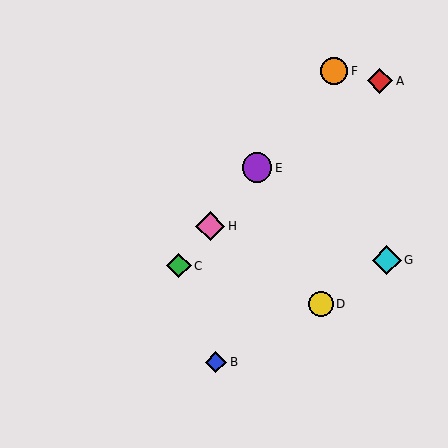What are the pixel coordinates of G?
Object G is at (387, 260).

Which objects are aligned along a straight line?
Objects C, E, F, H are aligned along a straight line.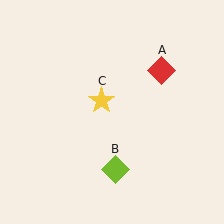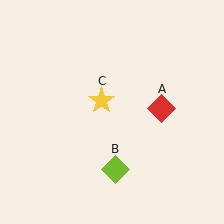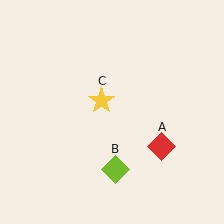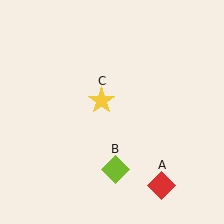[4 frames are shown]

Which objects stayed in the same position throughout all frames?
Lime diamond (object B) and yellow star (object C) remained stationary.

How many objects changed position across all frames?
1 object changed position: red diamond (object A).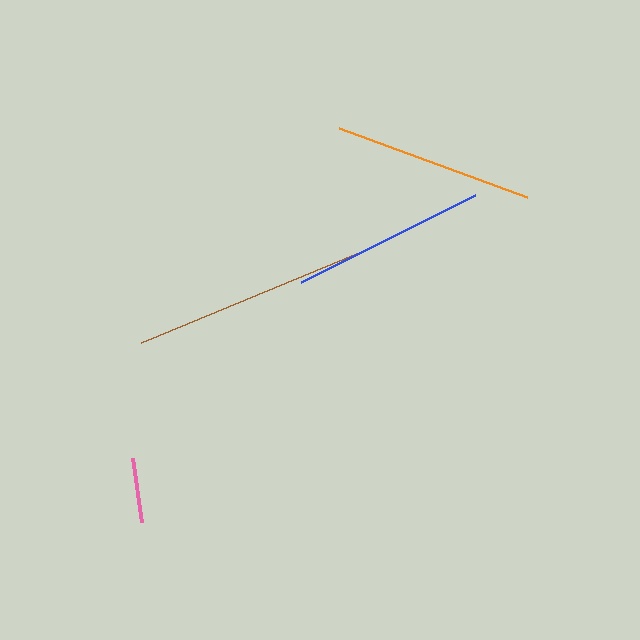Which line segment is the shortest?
The pink line is the shortest at approximately 64 pixels.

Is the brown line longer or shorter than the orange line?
The brown line is longer than the orange line.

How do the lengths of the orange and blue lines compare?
The orange and blue lines are approximately the same length.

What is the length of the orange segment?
The orange segment is approximately 200 pixels long.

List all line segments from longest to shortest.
From longest to shortest: brown, orange, blue, pink.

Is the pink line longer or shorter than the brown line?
The brown line is longer than the pink line.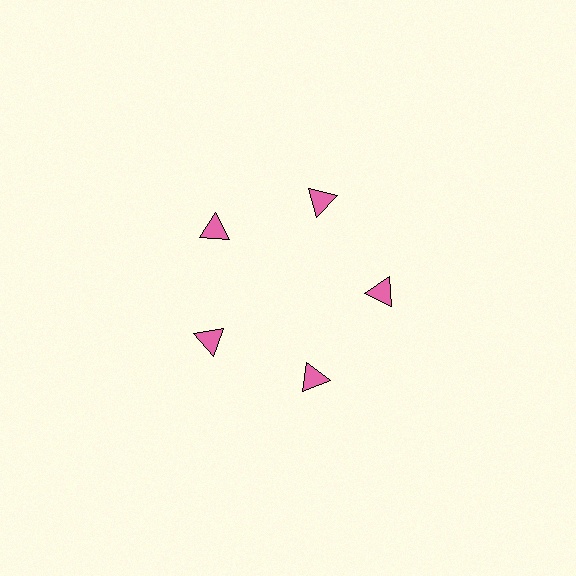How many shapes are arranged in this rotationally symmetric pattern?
There are 5 shapes, arranged in 5 groups of 1.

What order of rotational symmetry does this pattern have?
This pattern has 5-fold rotational symmetry.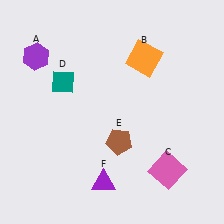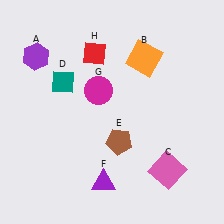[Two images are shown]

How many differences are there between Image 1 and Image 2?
There are 2 differences between the two images.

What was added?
A magenta circle (G), a red diamond (H) were added in Image 2.